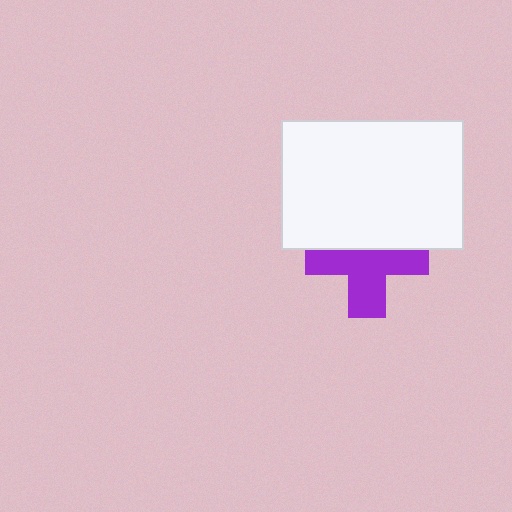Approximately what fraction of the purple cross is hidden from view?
Roughly 40% of the purple cross is hidden behind the white rectangle.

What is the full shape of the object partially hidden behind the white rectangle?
The partially hidden object is a purple cross.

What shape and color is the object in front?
The object in front is a white rectangle.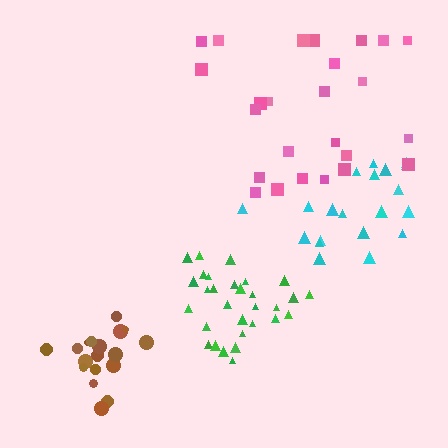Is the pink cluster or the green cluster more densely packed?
Green.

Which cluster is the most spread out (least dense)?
Pink.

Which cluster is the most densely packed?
Brown.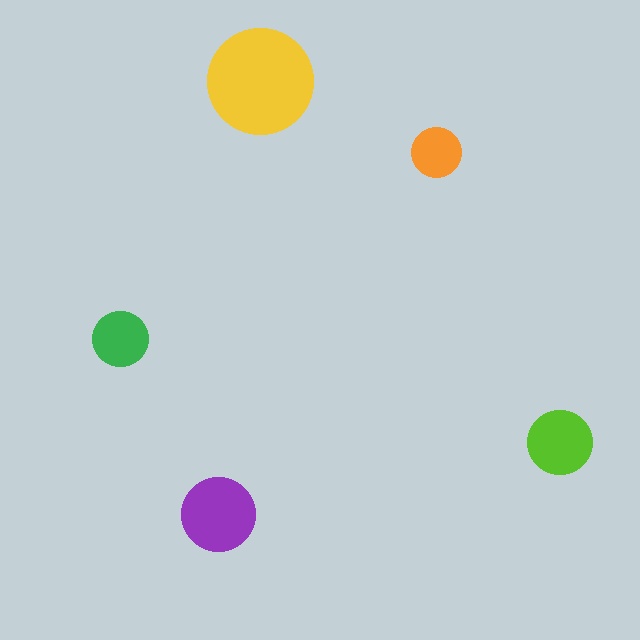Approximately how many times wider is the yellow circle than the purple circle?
About 1.5 times wider.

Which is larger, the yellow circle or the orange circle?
The yellow one.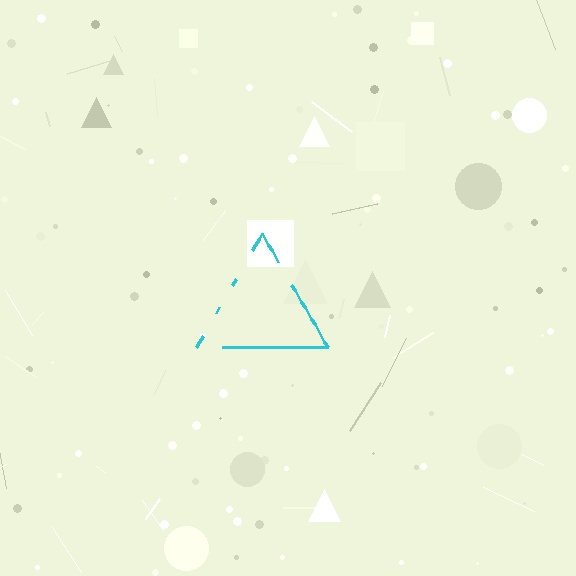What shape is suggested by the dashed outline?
The dashed outline suggests a triangle.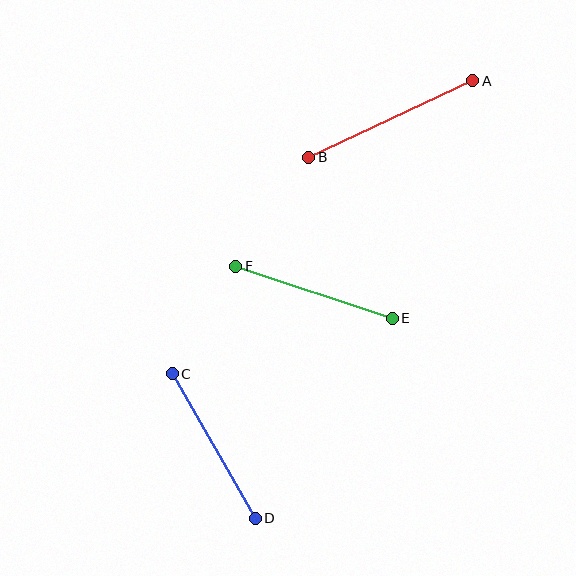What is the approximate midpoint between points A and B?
The midpoint is at approximately (391, 119) pixels.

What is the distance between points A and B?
The distance is approximately 181 pixels.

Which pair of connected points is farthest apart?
Points A and B are farthest apart.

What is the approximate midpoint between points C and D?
The midpoint is at approximately (214, 446) pixels.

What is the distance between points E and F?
The distance is approximately 165 pixels.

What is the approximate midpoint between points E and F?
The midpoint is at approximately (314, 292) pixels.